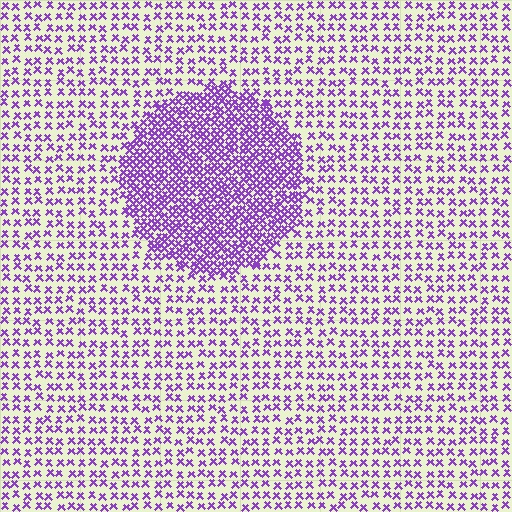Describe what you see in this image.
The image contains small purple elements arranged at two different densities. A circle-shaped region is visible where the elements are more densely packed than the surrounding area.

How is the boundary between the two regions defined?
The boundary is defined by a change in element density (approximately 2.4x ratio). All elements are the same color, size, and shape.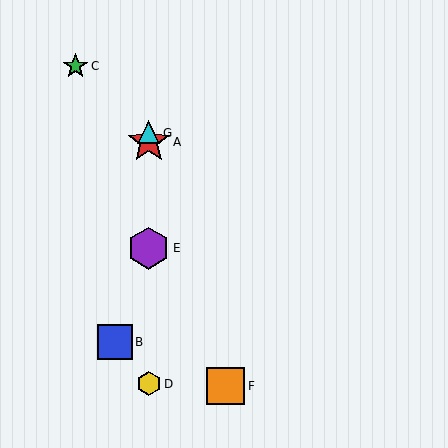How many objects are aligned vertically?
4 objects (A, D, E, G) are aligned vertically.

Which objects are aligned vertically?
Objects A, D, E, G are aligned vertically.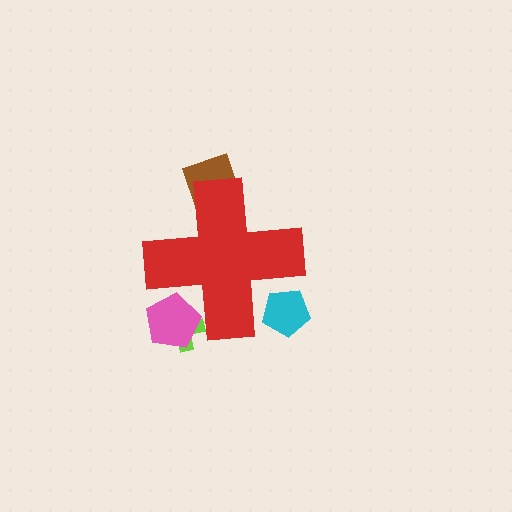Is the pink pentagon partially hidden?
Yes, the pink pentagon is partially hidden behind the red cross.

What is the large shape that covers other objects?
A red cross.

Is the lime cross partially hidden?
Yes, the lime cross is partially hidden behind the red cross.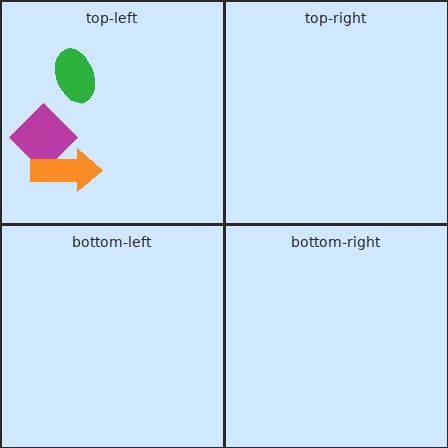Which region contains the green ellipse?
The top-left region.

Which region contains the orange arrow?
The top-left region.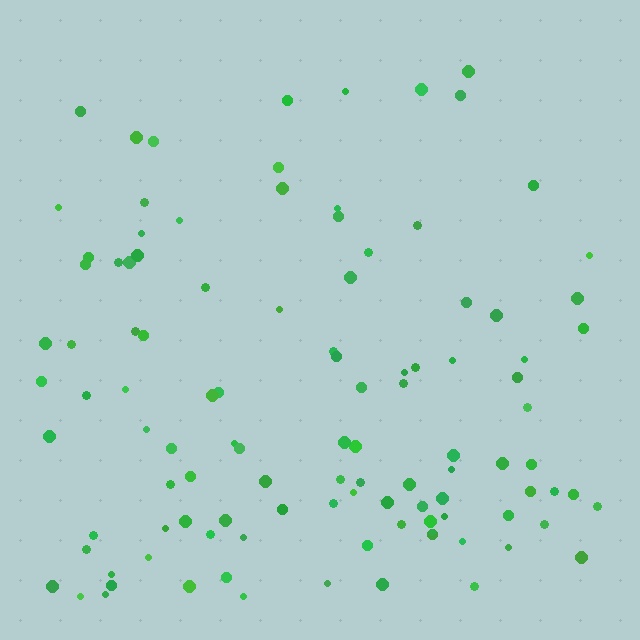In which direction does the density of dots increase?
From top to bottom, with the bottom side densest.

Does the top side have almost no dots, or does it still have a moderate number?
Still a moderate number, just noticeably fewer than the bottom.